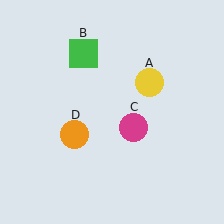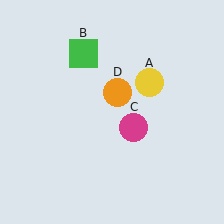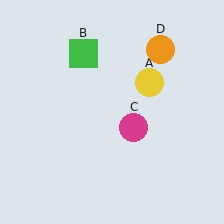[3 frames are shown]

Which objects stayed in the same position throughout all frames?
Yellow circle (object A) and green square (object B) and magenta circle (object C) remained stationary.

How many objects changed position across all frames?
1 object changed position: orange circle (object D).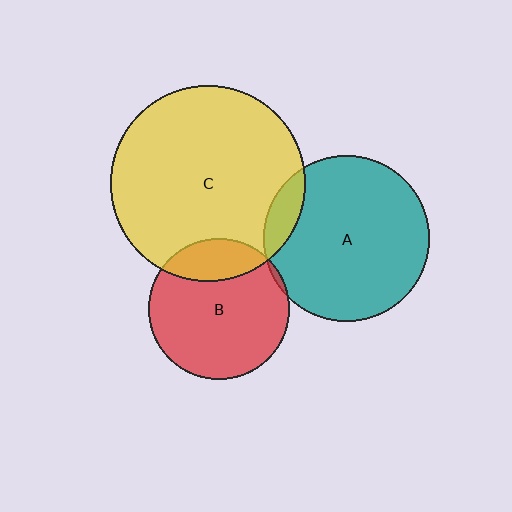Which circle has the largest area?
Circle C (yellow).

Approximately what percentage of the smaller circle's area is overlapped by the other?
Approximately 20%.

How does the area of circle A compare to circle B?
Approximately 1.4 times.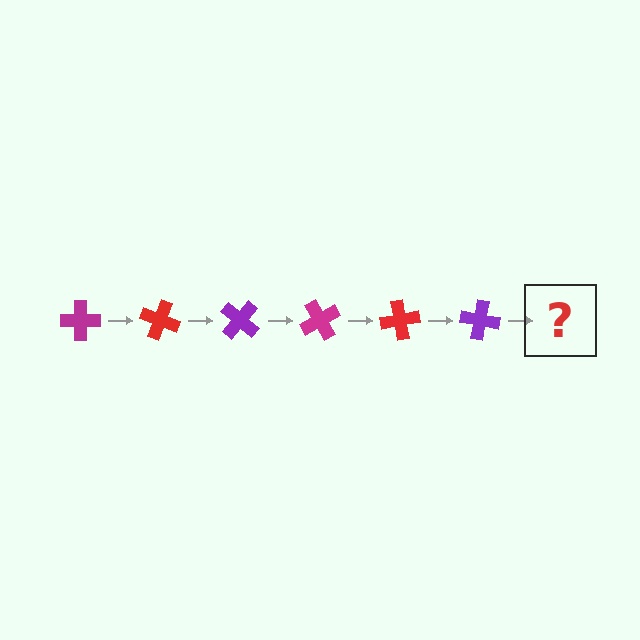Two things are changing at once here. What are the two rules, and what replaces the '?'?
The two rules are that it rotates 20 degrees each step and the color cycles through magenta, red, and purple. The '?' should be a magenta cross, rotated 120 degrees from the start.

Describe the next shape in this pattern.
It should be a magenta cross, rotated 120 degrees from the start.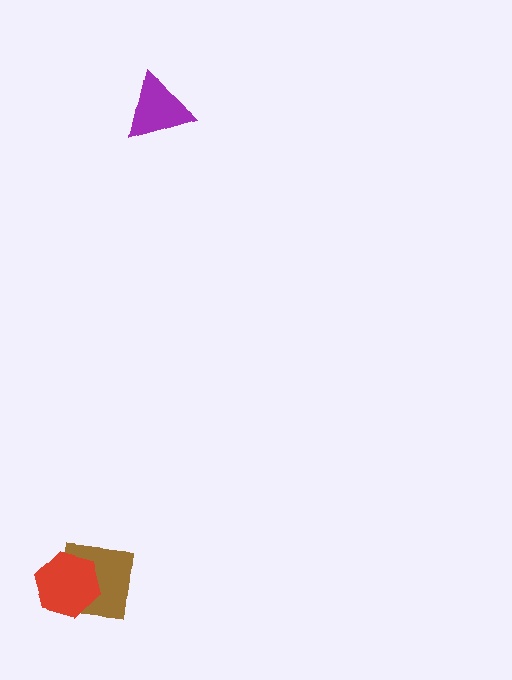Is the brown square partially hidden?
Yes, it is partially covered by another shape.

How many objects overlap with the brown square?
1 object overlaps with the brown square.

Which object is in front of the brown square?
The red hexagon is in front of the brown square.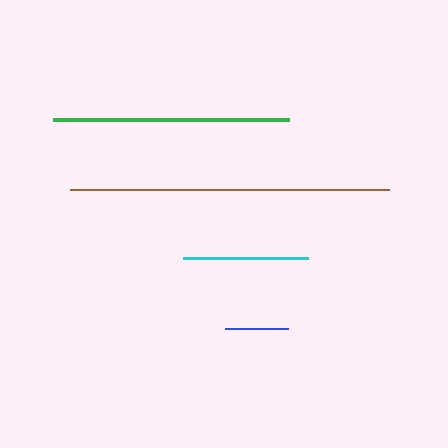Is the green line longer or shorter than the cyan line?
The green line is longer than the cyan line.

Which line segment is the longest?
The brown line is the longest at approximately 319 pixels.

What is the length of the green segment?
The green segment is approximately 237 pixels long.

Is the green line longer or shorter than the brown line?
The brown line is longer than the green line.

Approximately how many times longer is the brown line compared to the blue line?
The brown line is approximately 5.0 times the length of the blue line.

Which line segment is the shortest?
The blue line is the shortest at approximately 63 pixels.